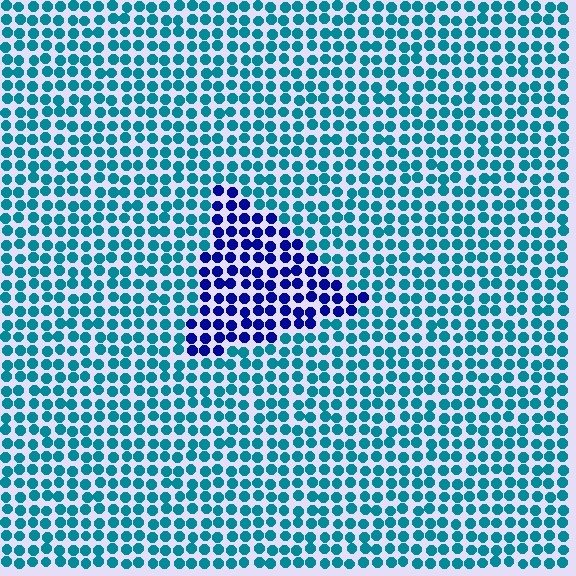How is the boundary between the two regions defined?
The boundary is defined purely by a slight shift in hue (about 52 degrees). Spacing, size, and orientation are identical on both sides.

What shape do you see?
I see a triangle.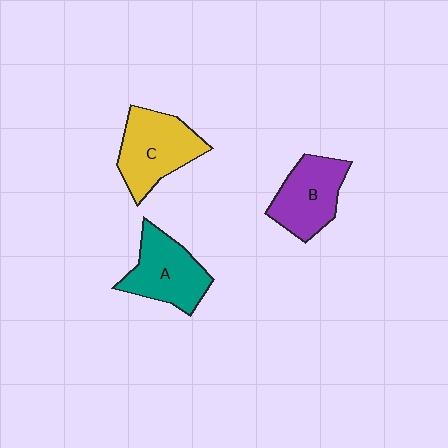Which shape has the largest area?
Shape C (yellow).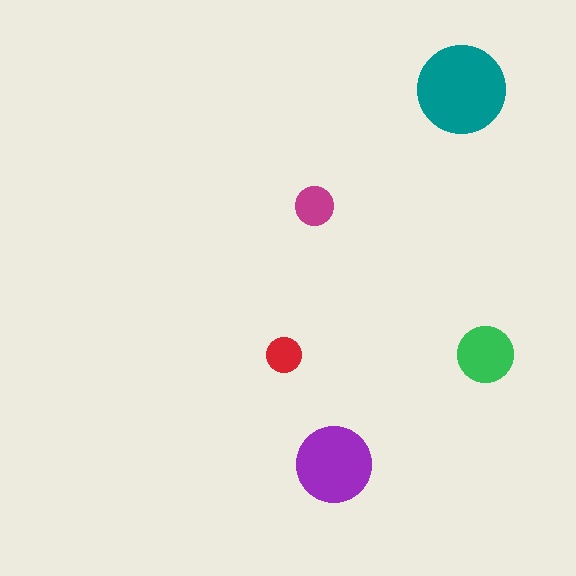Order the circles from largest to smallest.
the teal one, the purple one, the green one, the magenta one, the red one.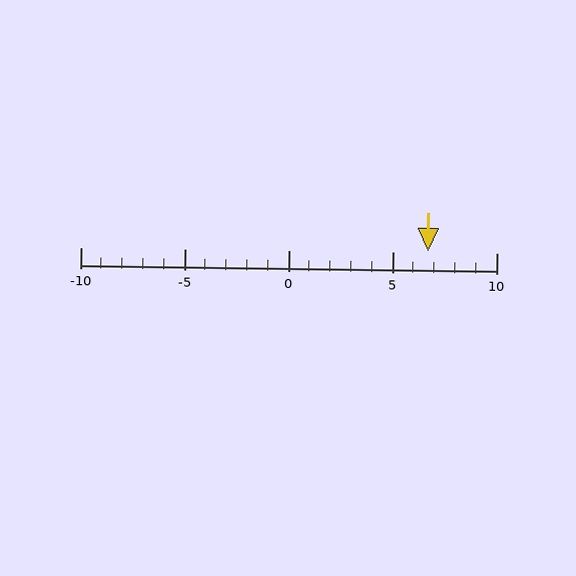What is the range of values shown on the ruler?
The ruler shows values from -10 to 10.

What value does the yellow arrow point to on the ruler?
The yellow arrow points to approximately 7.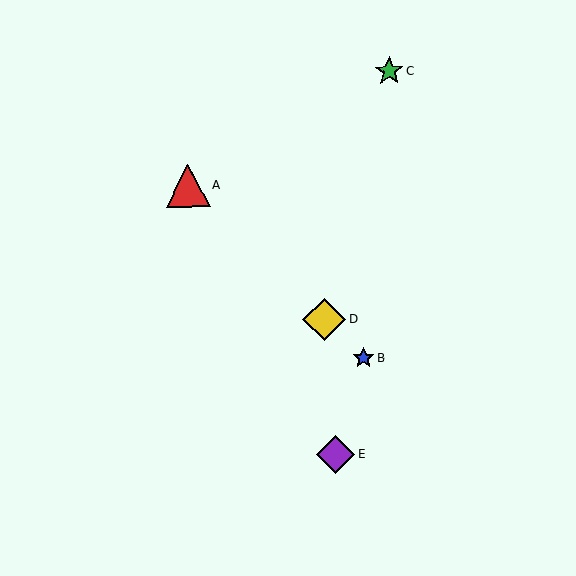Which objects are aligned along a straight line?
Objects A, B, D are aligned along a straight line.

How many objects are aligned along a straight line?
3 objects (A, B, D) are aligned along a straight line.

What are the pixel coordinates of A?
Object A is at (188, 186).